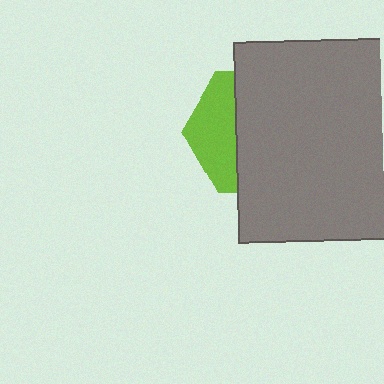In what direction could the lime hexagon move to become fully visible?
The lime hexagon could move left. That would shift it out from behind the gray square entirely.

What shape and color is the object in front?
The object in front is a gray square.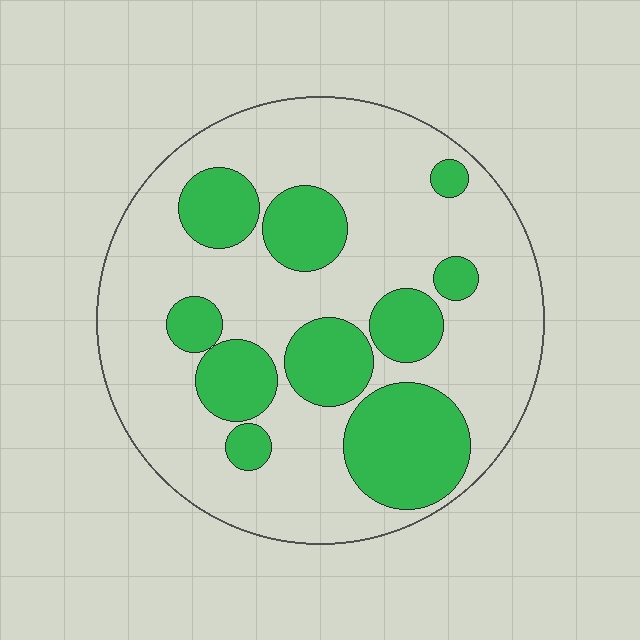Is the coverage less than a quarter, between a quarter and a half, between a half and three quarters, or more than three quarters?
Between a quarter and a half.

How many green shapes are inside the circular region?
10.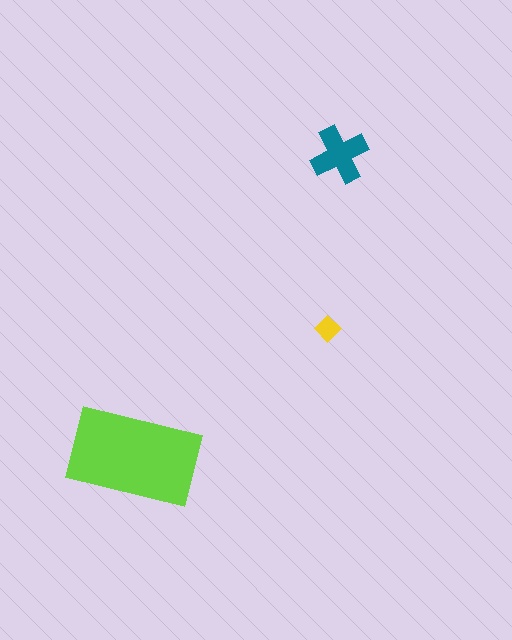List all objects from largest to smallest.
The lime rectangle, the teal cross, the yellow diamond.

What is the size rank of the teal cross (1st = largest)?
2nd.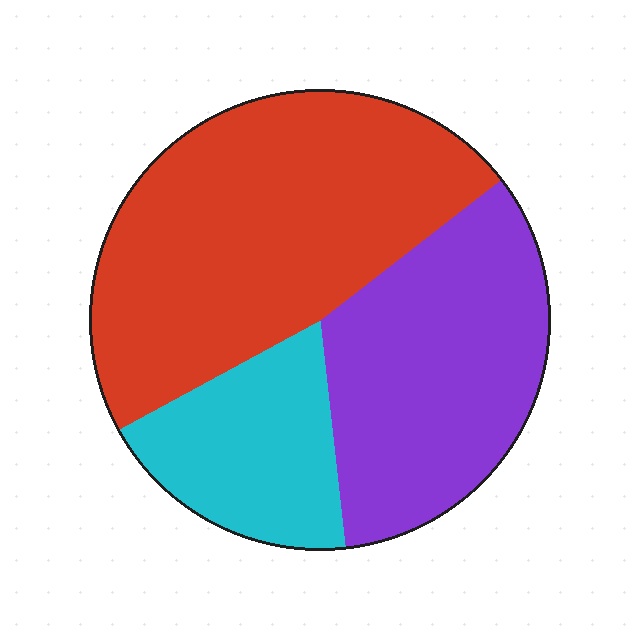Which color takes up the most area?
Red, at roughly 50%.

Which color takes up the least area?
Cyan, at roughly 20%.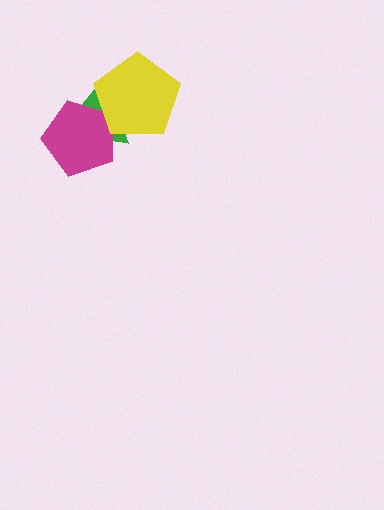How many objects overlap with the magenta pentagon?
2 objects overlap with the magenta pentagon.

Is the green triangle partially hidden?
Yes, it is partially covered by another shape.